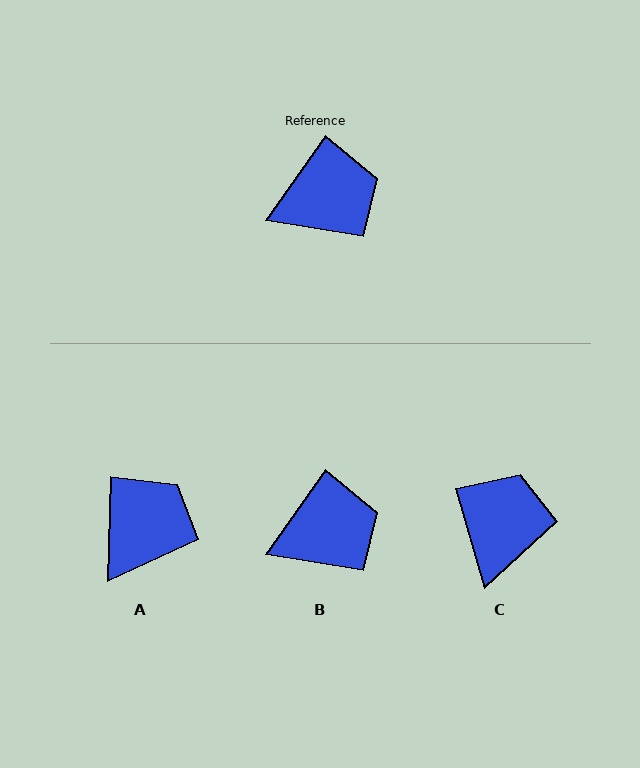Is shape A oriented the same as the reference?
No, it is off by about 34 degrees.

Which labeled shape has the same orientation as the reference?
B.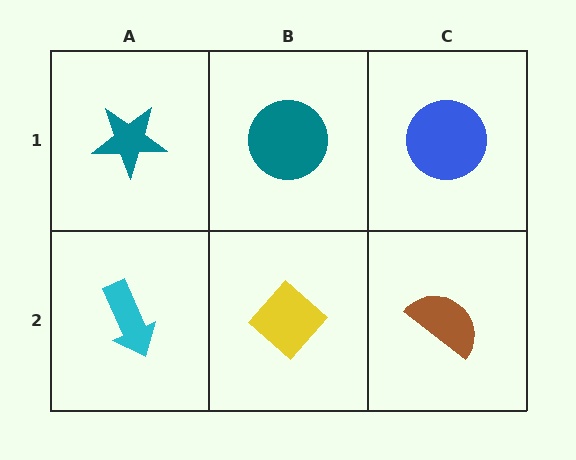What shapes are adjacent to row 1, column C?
A brown semicircle (row 2, column C), a teal circle (row 1, column B).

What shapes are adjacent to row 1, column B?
A yellow diamond (row 2, column B), a teal star (row 1, column A), a blue circle (row 1, column C).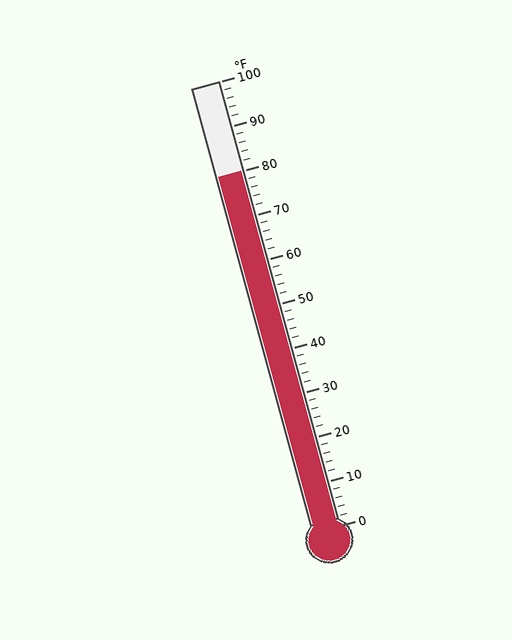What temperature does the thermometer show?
The thermometer shows approximately 80°F.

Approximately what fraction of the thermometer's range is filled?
The thermometer is filled to approximately 80% of its range.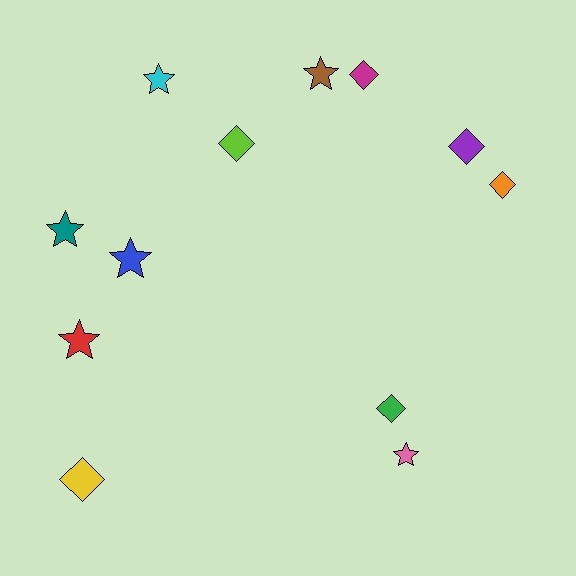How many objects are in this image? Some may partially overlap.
There are 12 objects.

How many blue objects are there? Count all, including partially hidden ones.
There is 1 blue object.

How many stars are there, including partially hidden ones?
There are 6 stars.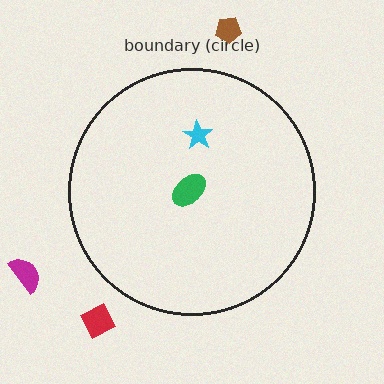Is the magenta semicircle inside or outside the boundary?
Outside.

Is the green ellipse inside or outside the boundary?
Inside.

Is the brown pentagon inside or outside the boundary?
Outside.